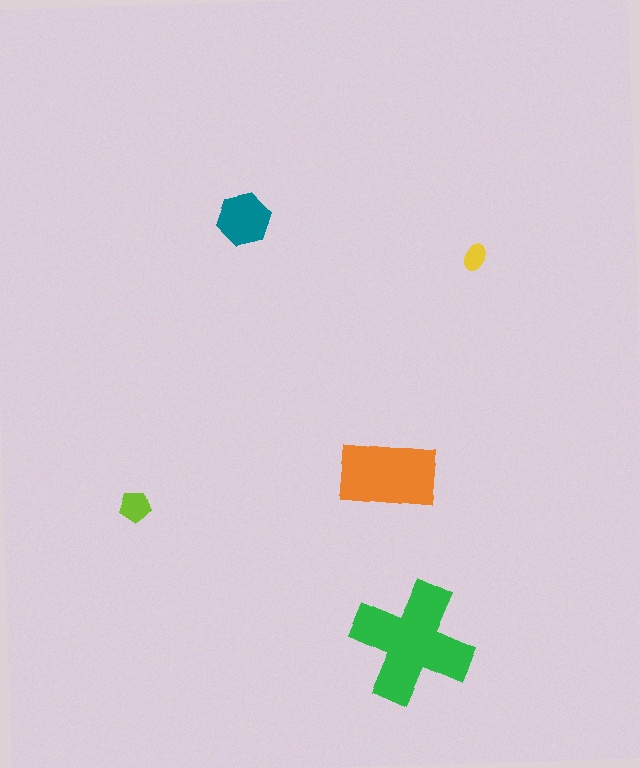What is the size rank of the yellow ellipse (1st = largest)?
5th.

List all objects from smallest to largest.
The yellow ellipse, the lime pentagon, the teal hexagon, the orange rectangle, the green cross.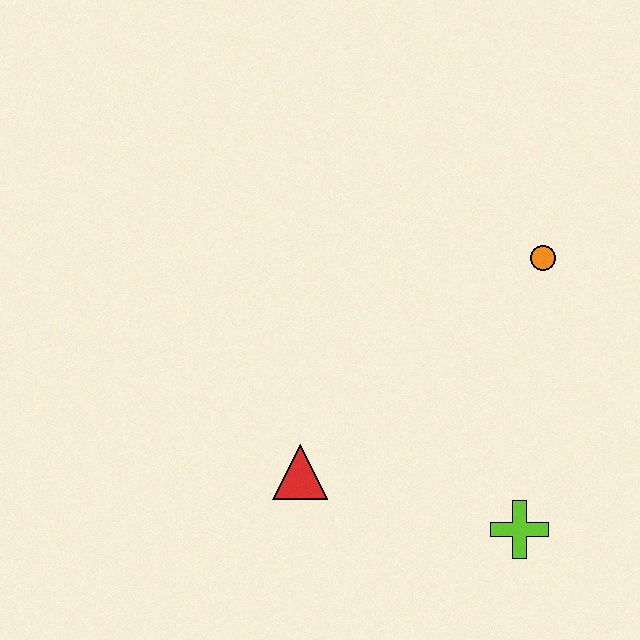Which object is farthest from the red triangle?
The orange circle is farthest from the red triangle.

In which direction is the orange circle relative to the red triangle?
The orange circle is to the right of the red triangle.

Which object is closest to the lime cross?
The red triangle is closest to the lime cross.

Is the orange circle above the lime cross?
Yes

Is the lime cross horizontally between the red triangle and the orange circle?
Yes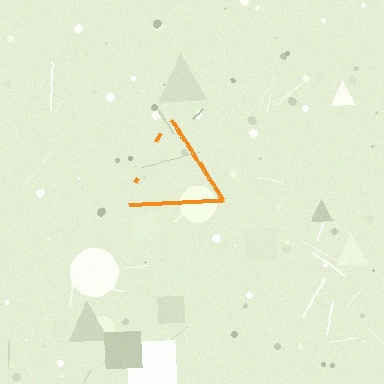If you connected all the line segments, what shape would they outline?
They would outline a triangle.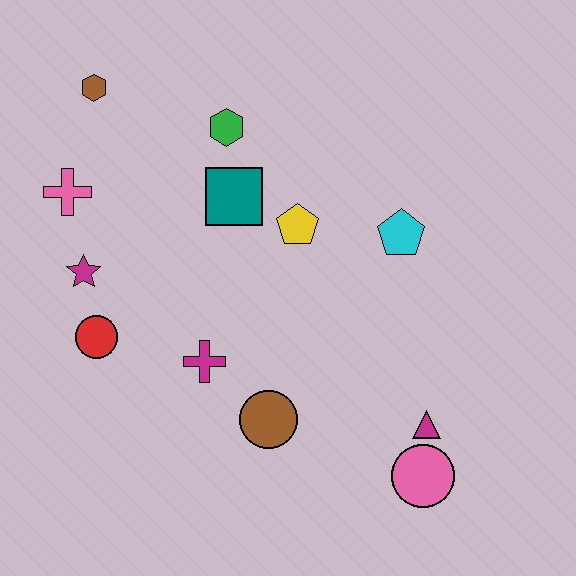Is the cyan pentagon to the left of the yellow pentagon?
No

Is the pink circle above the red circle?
No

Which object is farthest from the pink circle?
The brown hexagon is farthest from the pink circle.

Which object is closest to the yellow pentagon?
The teal square is closest to the yellow pentagon.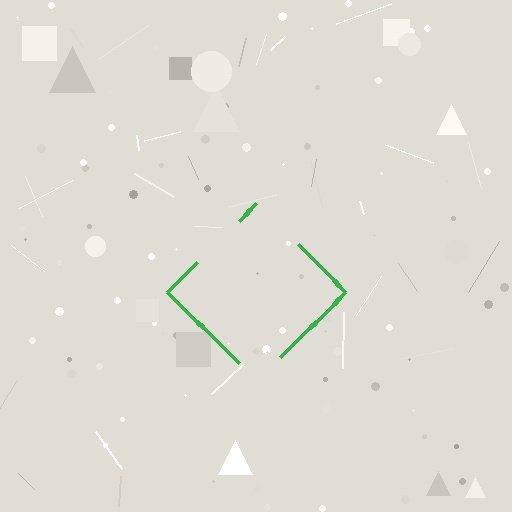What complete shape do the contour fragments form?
The contour fragments form a diamond.